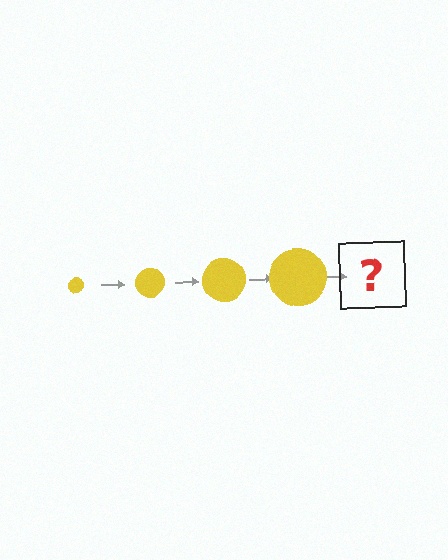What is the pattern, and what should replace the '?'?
The pattern is that the circle gets progressively larger each step. The '?' should be a yellow circle, larger than the previous one.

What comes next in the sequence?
The next element should be a yellow circle, larger than the previous one.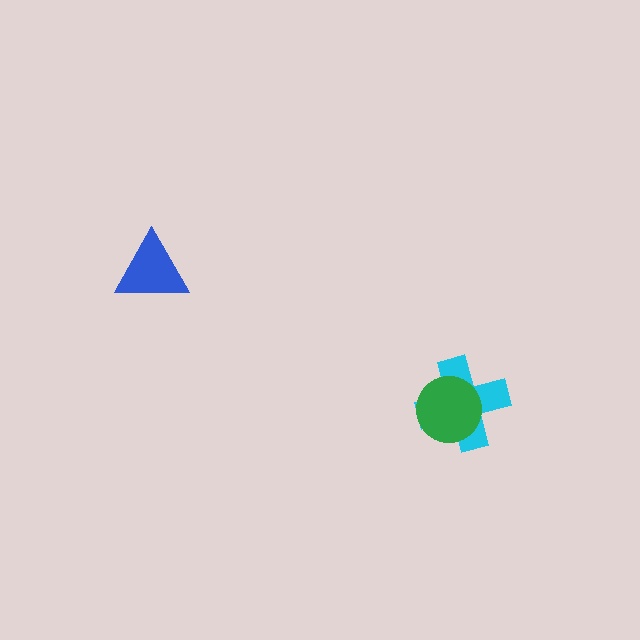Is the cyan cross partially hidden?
Yes, it is partially covered by another shape.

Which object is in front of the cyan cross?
The green circle is in front of the cyan cross.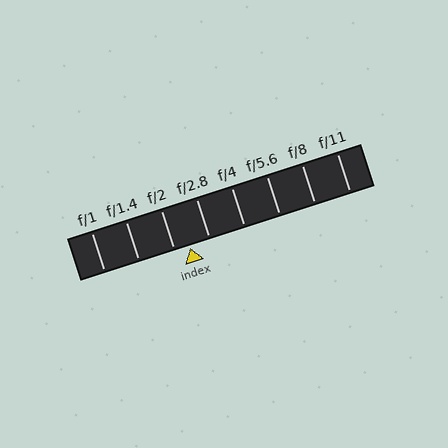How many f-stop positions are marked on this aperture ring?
There are 8 f-stop positions marked.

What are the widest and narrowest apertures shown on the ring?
The widest aperture shown is f/1 and the narrowest is f/11.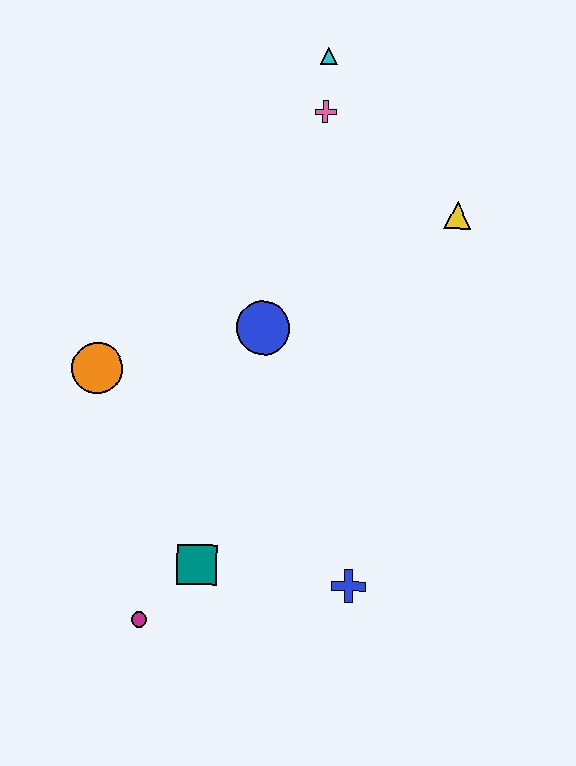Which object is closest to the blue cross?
The teal square is closest to the blue cross.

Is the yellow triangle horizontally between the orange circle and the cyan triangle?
No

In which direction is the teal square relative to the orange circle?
The teal square is below the orange circle.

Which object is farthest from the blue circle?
The magenta circle is farthest from the blue circle.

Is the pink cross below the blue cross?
No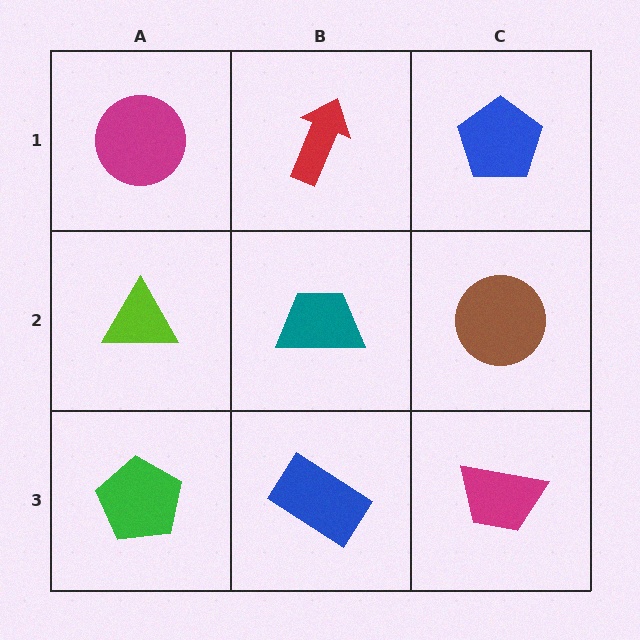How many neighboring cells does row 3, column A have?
2.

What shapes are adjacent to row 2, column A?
A magenta circle (row 1, column A), a green pentagon (row 3, column A), a teal trapezoid (row 2, column B).